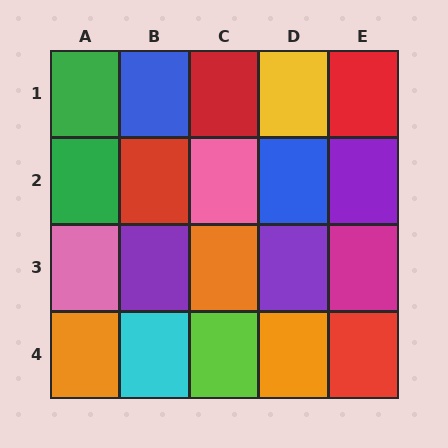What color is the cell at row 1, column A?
Green.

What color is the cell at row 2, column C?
Pink.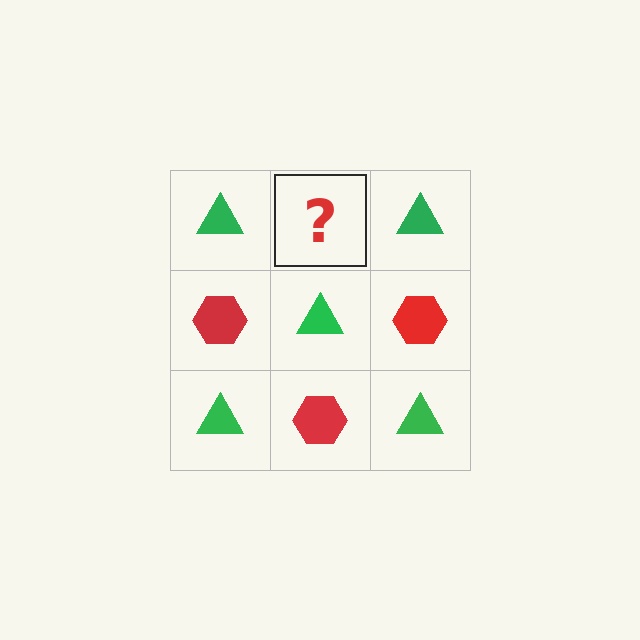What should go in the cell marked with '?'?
The missing cell should contain a red hexagon.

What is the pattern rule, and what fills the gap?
The rule is that it alternates green triangle and red hexagon in a checkerboard pattern. The gap should be filled with a red hexagon.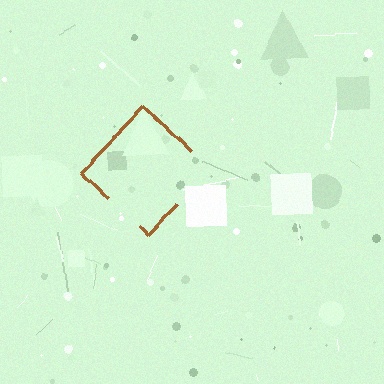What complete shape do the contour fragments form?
The contour fragments form a diamond.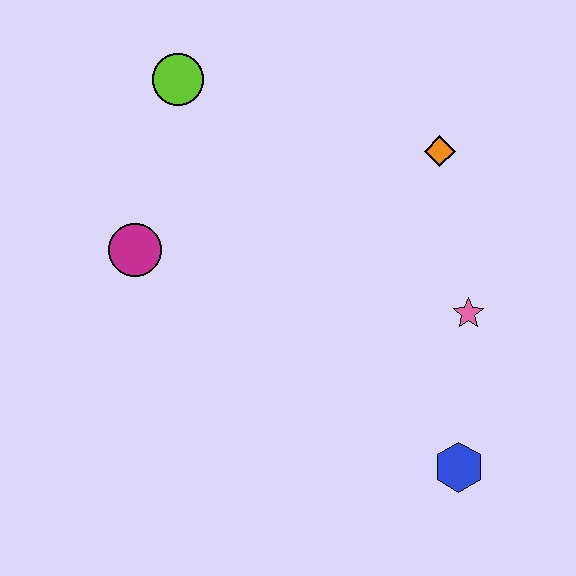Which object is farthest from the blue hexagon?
The lime circle is farthest from the blue hexagon.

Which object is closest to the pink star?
The blue hexagon is closest to the pink star.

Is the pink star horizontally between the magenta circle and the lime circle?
No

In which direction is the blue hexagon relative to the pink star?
The blue hexagon is below the pink star.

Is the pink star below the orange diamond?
Yes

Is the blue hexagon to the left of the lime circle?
No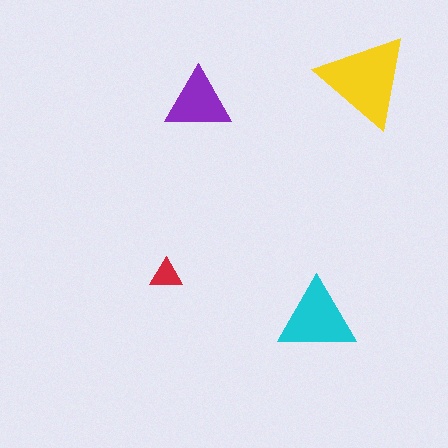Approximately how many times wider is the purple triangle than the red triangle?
About 2 times wider.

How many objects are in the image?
There are 4 objects in the image.